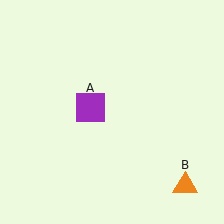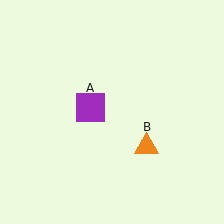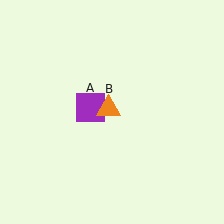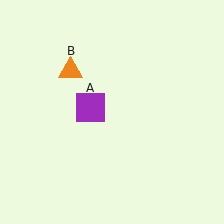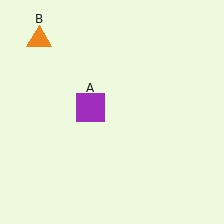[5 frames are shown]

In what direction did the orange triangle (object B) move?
The orange triangle (object B) moved up and to the left.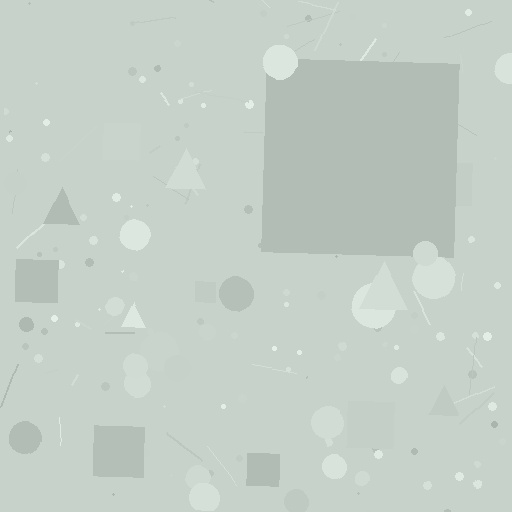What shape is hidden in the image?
A square is hidden in the image.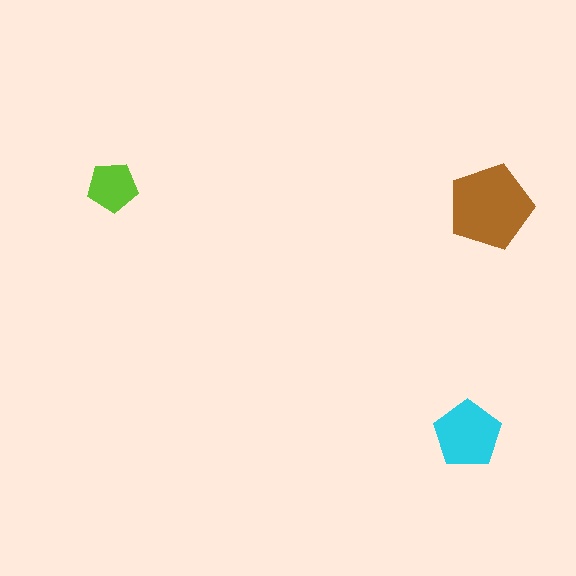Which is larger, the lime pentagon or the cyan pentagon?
The cyan one.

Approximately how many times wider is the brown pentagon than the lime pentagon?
About 1.5 times wider.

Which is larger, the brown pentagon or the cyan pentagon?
The brown one.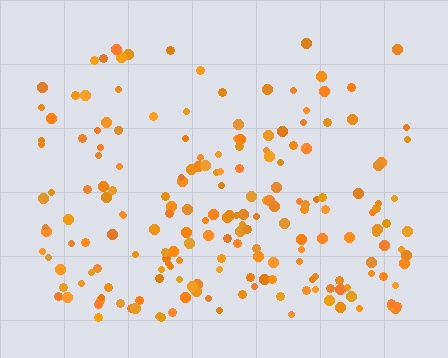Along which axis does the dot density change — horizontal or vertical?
Vertical.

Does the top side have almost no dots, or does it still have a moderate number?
Still a moderate number, just noticeably fewer than the bottom.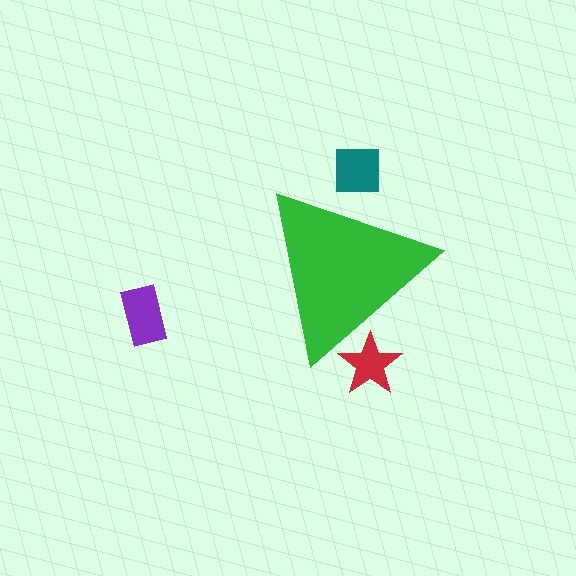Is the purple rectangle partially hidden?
No, the purple rectangle is fully visible.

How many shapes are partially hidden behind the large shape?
2 shapes are partially hidden.